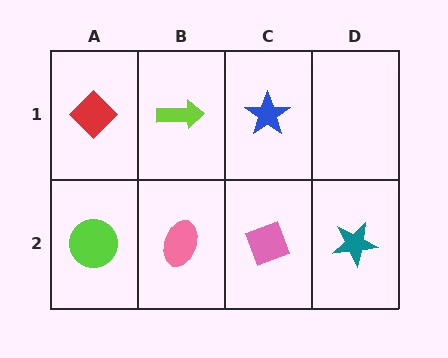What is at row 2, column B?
A pink ellipse.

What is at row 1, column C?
A blue star.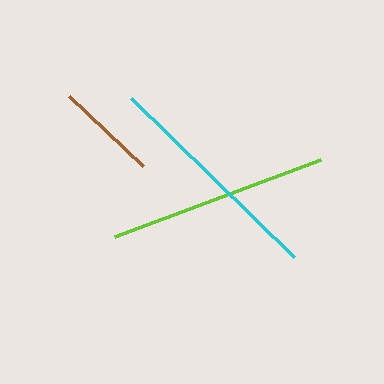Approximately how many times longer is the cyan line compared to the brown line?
The cyan line is approximately 2.2 times the length of the brown line.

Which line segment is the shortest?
The brown line is the shortest at approximately 102 pixels.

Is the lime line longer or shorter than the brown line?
The lime line is longer than the brown line.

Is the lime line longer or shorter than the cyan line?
The cyan line is longer than the lime line.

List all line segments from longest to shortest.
From longest to shortest: cyan, lime, brown.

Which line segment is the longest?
The cyan line is the longest at approximately 228 pixels.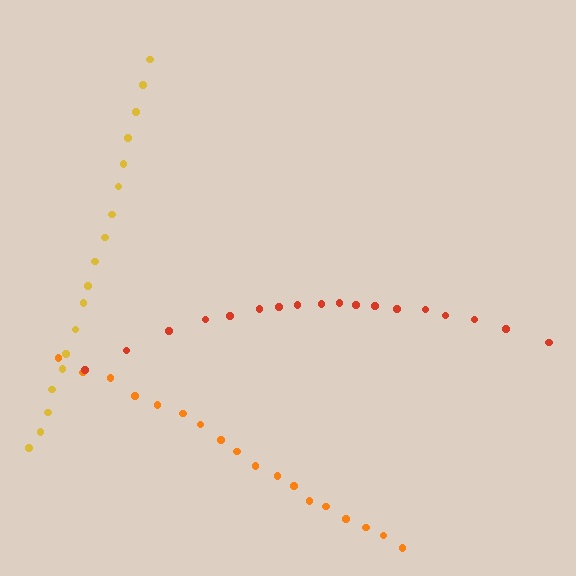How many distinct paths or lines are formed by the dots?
There are 3 distinct paths.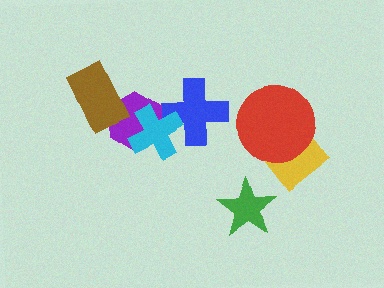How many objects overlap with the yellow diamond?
1 object overlaps with the yellow diamond.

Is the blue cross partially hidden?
Yes, it is partially covered by another shape.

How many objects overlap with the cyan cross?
2 objects overlap with the cyan cross.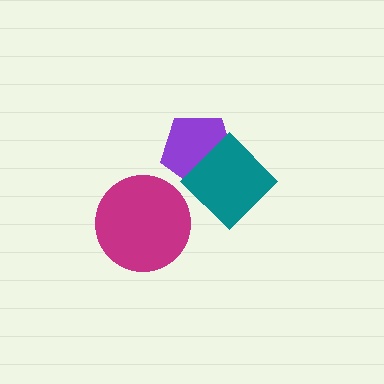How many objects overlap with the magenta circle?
0 objects overlap with the magenta circle.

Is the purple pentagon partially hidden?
Yes, it is partially covered by another shape.